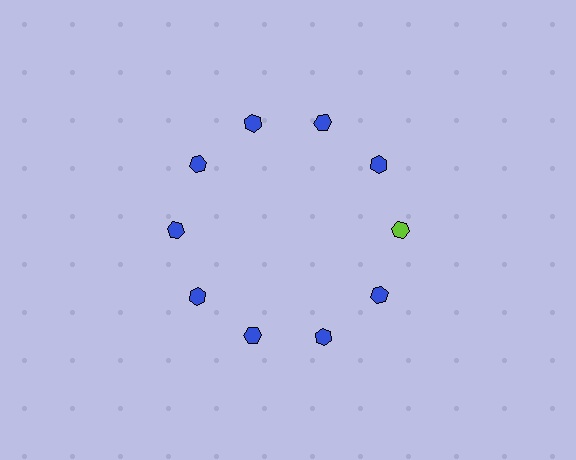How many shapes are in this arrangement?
There are 10 shapes arranged in a ring pattern.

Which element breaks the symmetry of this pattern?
The lime hexagon at roughly the 3 o'clock position breaks the symmetry. All other shapes are blue hexagons.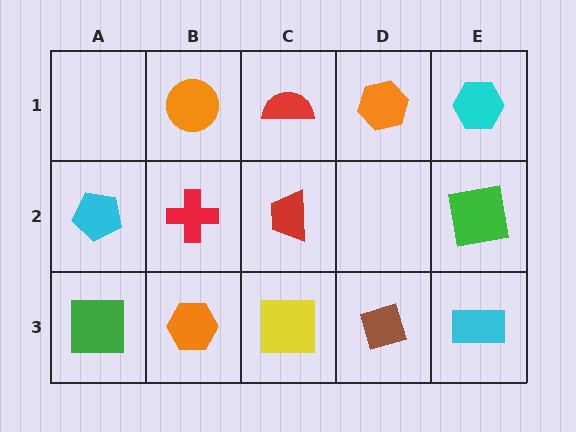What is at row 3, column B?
An orange hexagon.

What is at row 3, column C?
A yellow square.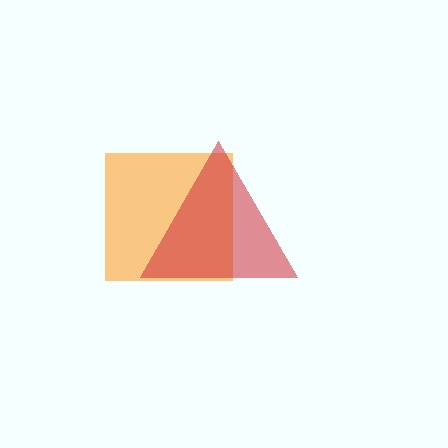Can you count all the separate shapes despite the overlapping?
Yes, there are 2 separate shapes.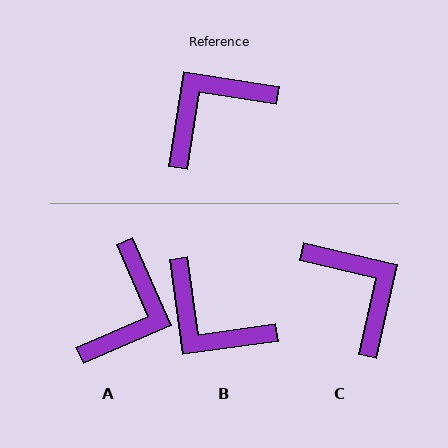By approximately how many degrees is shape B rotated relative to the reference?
Approximately 107 degrees counter-clockwise.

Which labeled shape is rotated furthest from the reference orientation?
A, about 148 degrees away.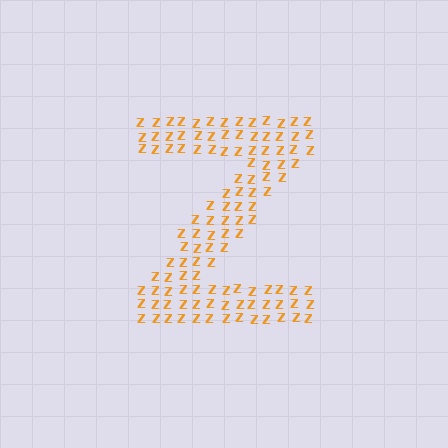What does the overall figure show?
The overall figure shows the letter Z.